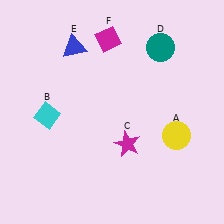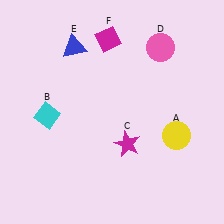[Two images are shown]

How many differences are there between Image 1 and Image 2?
There is 1 difference between the two images.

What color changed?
The circle (D) changed from teal in Image 1 to pink in Image 2.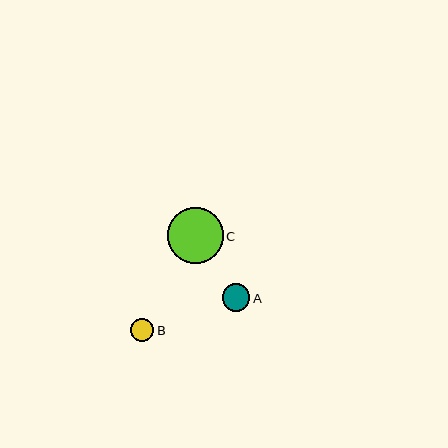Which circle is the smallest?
Circle B is the smallest with a size of approximately 23 pixels.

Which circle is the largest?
Circle C is the largest with a size of approximately 56 pixels.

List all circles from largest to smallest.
From largest to smallest: C, A, B.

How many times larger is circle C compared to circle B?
Circle C is approximately 2.4 times the size of circle B.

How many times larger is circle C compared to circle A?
Circle C is approximately 2.0 times the size of circle A.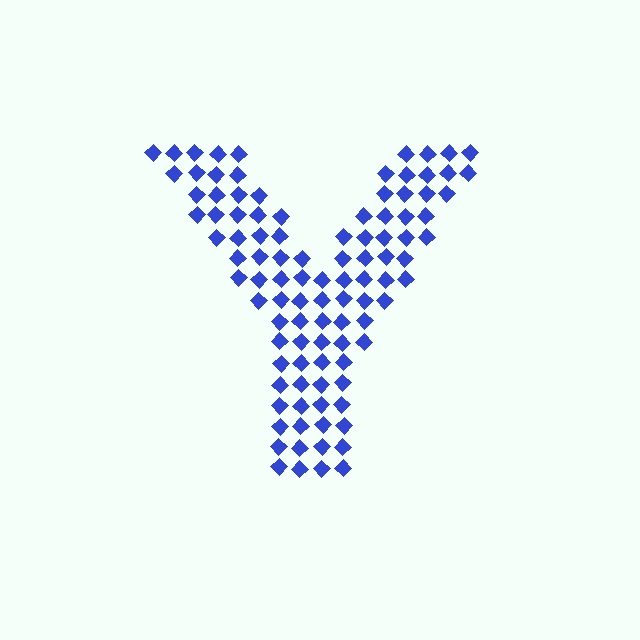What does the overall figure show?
The overall figure shows the letter Y.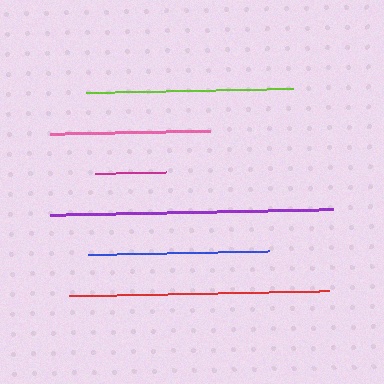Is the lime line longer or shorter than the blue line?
The lime line is longer than the blue line.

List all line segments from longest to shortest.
From longest to shortest: purple, red, lime, blue, pink, magenta.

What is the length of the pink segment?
The pink segment is approximately 160 pixels long.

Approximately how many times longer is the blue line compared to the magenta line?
The blue line is approximately 2.5 times the length of the magenta line.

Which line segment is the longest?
The purple line is the longest at approximately 283 pixels.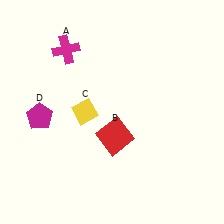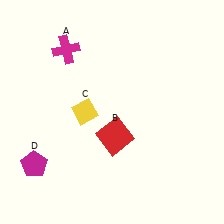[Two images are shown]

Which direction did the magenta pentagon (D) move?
The magenta pentagon (D) moved down.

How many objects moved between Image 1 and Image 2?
1 object moved between the two images.